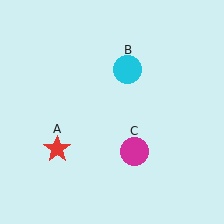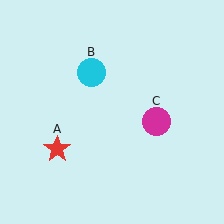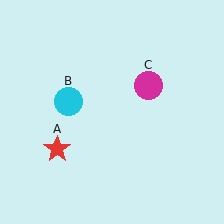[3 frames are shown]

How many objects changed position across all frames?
2 objects changed position: cyan circle (object B), magenta circle (object C).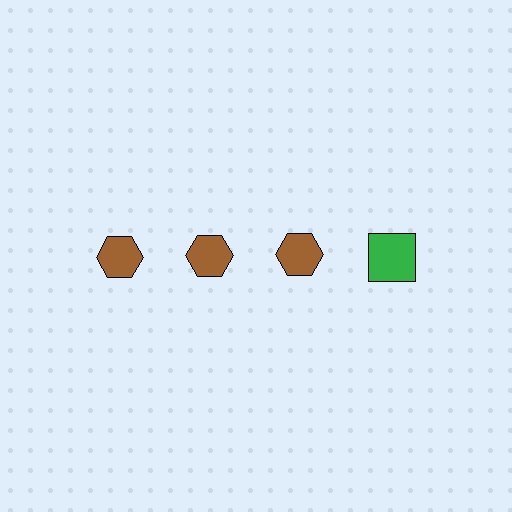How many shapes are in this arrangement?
There are 4 shapes arranged in a grid pattern.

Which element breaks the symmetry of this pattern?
The green square in the top row, second from right column breaks the symmetry. All other shapes are brown hexagons.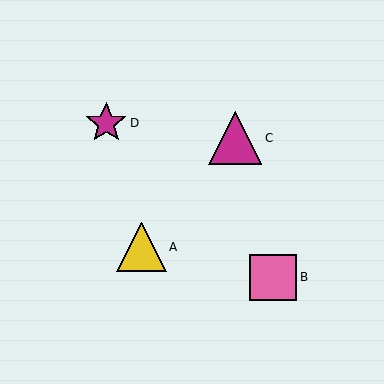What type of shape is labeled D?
Shape D is a magenta star.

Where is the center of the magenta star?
The center of the magenta star is at (106, 123).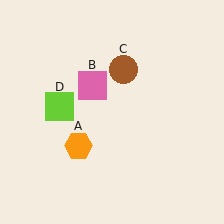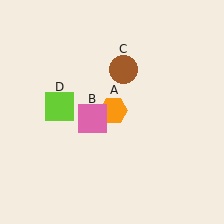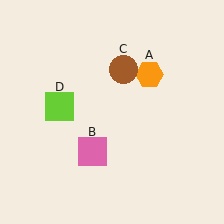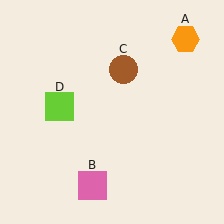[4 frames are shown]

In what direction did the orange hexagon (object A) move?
The orange hexagon (object A) moved up and to the right.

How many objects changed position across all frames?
2 objects changed position: orange hexagon (object A), pink square (object B).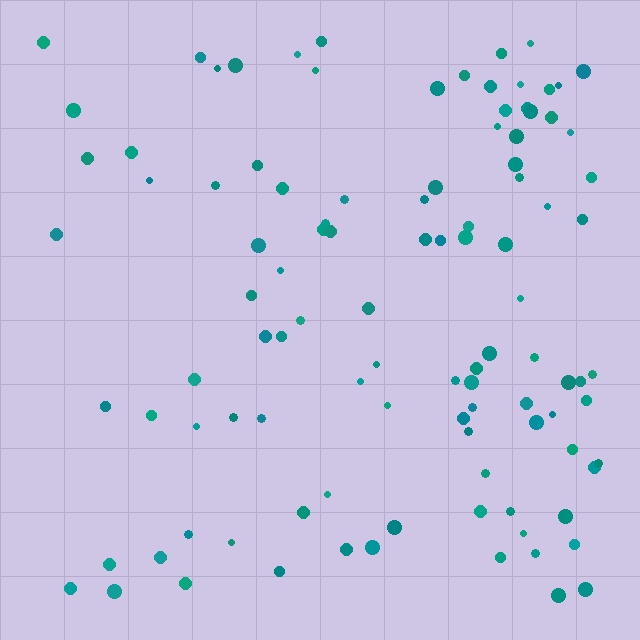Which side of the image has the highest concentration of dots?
The right.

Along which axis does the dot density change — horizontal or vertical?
Horizontal.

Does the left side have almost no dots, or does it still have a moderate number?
Still a moderate number, just noticeably fewer than the right.